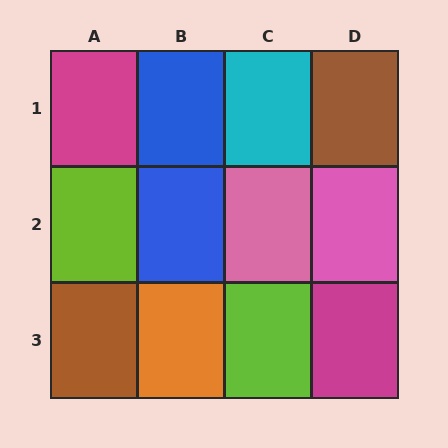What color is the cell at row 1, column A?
Magenta.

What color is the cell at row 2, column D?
Pink.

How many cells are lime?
2 cells are lime.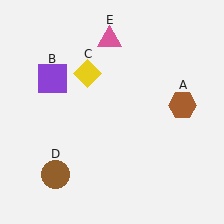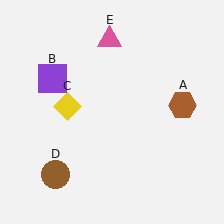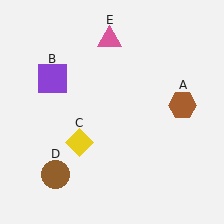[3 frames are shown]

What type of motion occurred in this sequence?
The yellow diamond (object C) rotated counterclockwise around the center of the scene.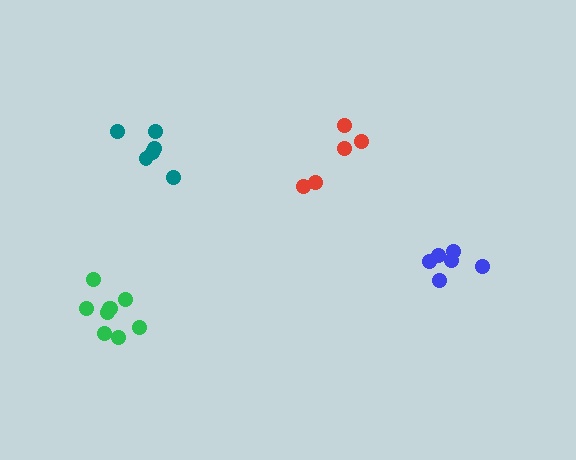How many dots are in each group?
Group 1: 6 dots, Group 2: 6 dots, Group 3: 5 dots, Group 4: 9 dots (26 total).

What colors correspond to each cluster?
The clusters are colored: blue, teal, red, green.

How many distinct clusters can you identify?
There are 4 distinct clusters.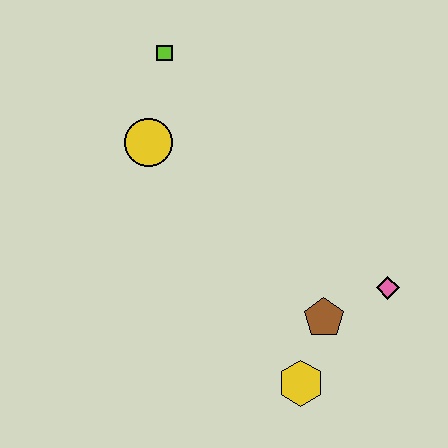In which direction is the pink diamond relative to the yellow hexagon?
The pink diamond is above the yellow hexagon.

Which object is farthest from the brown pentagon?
The lime square is farthest from the brown pentagon.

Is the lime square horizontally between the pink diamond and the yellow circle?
Yes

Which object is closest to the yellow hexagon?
The brown pentagon is closest to the yellow hexagon.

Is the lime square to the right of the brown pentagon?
No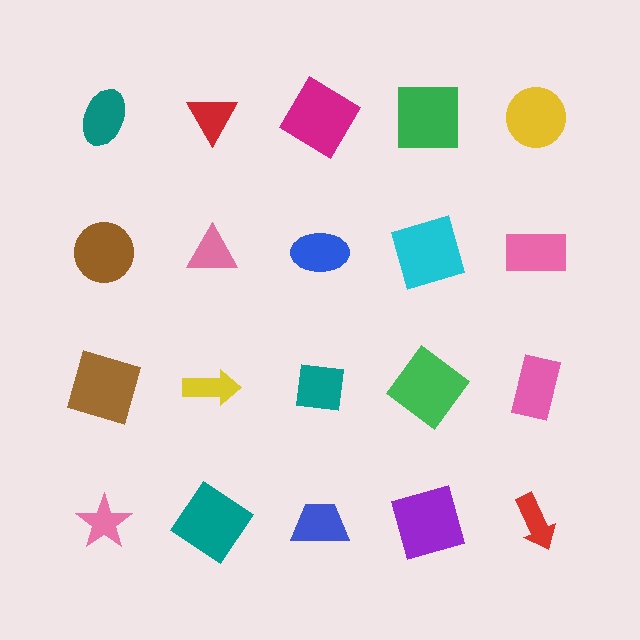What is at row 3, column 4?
A green diamond.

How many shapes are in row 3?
5 shapes.